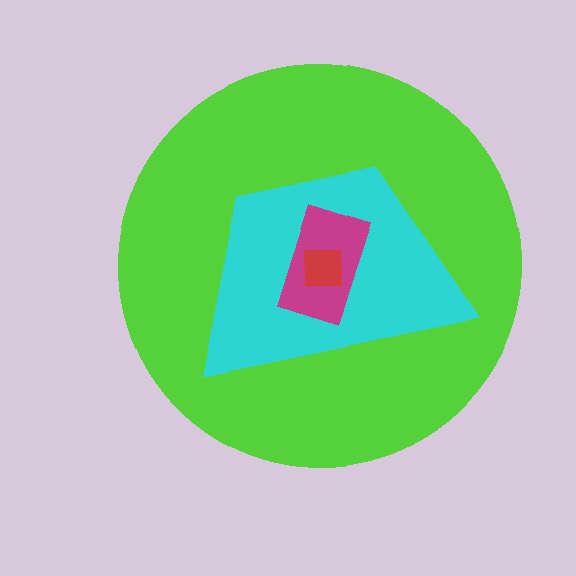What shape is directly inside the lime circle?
The cyan trapezoid.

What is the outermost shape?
The lime circle.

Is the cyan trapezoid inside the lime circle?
Yes.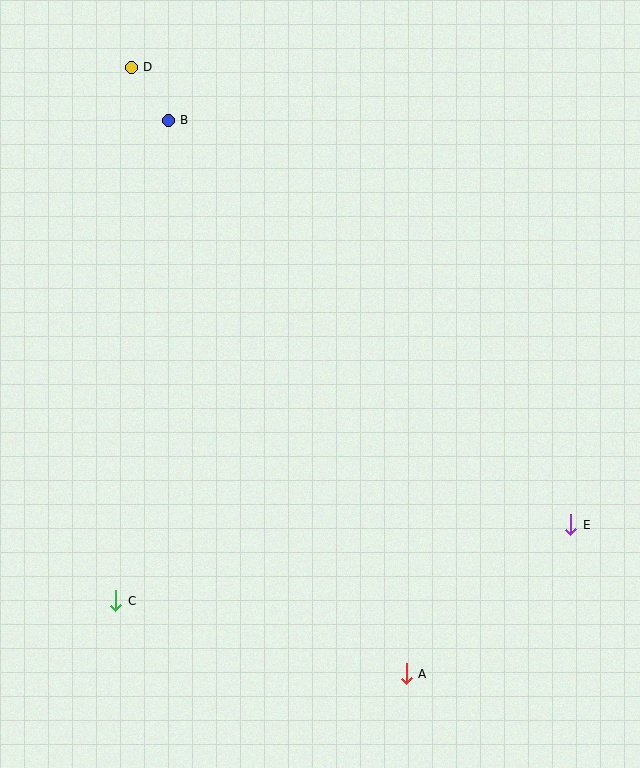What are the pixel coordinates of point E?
Point E is at (571, 525).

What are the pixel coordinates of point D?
Point D is at (131, 67).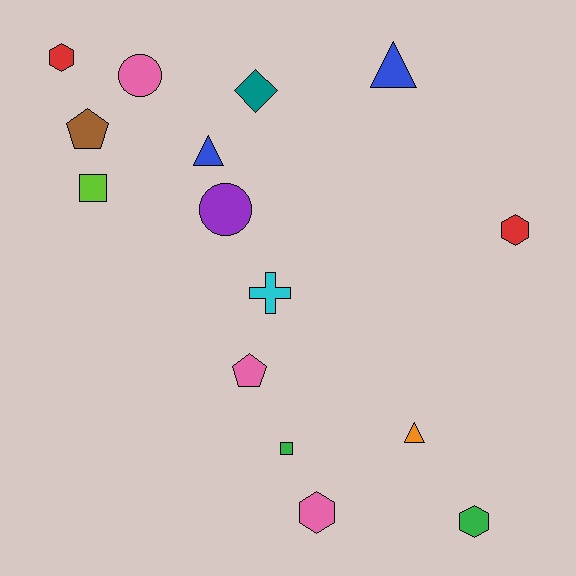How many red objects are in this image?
There are 2 red objects.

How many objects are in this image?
There are 15 objects.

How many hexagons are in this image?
There are 4 hexagons.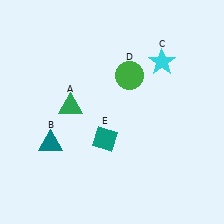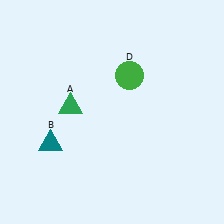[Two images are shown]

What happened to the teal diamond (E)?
The teal diamond (E) was removed in Image 2. It was in the bottom-left area of Image 1.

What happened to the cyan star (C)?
The cyan star (C) was removed in Image 2. It was in the top-right area of Image 1.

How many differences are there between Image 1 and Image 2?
There are 2 differences between the two images.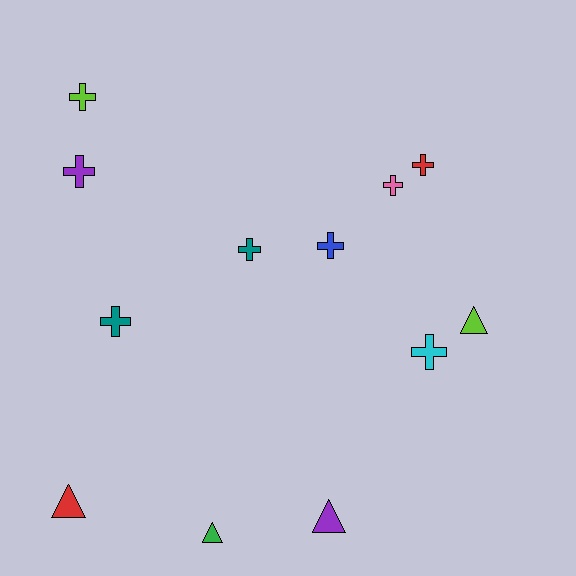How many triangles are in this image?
There are 4 triangles.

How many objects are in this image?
There are 12 objects.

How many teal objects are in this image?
There are 2 teal objects.